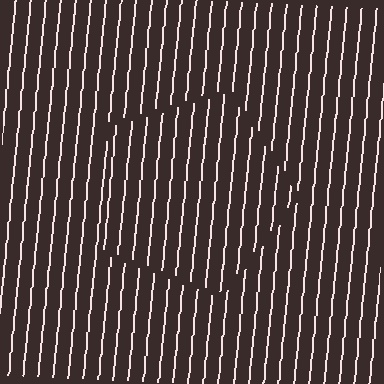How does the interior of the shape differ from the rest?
The interior of the shape contains the same grating, shifted by half a period — the contour is defined by the phase discontinuity where line-ends from the inner and outer gratings abut.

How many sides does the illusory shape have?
5 sides — the line-ends trace a pentagon.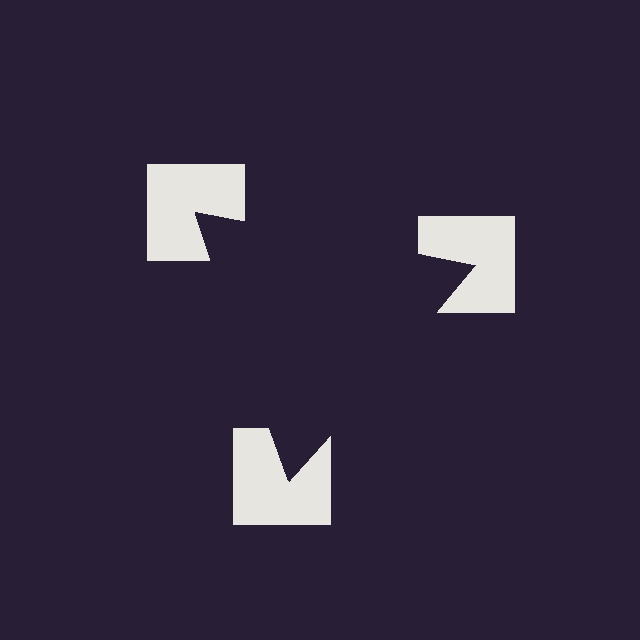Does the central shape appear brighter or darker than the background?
It typically appears slightly darker than the background, even though no actual brightness change is drawn.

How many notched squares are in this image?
There are 3 — one at each vertex of the illusory triangle.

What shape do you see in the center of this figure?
An illusory triangle — its edges are inferred from the aligned wedge cuts in the notched squares, not physically drawn.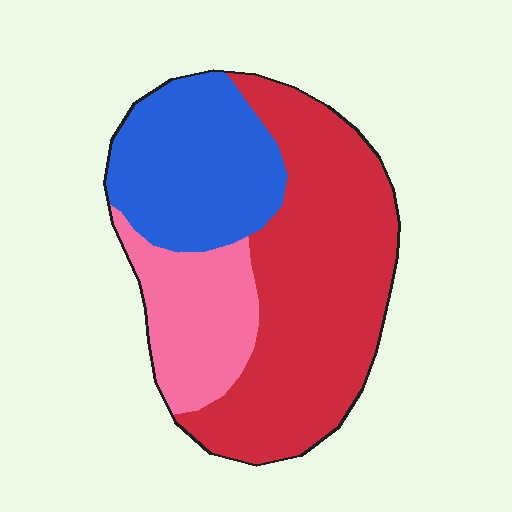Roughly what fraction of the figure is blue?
Blue covers around 30% of the figure.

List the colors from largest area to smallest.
From largest to smallest: red, blue, pink.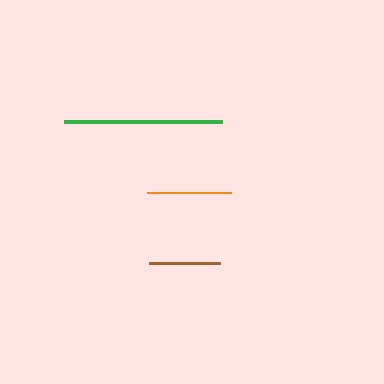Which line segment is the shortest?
The brown line is the shortest at approximately 71 pixels.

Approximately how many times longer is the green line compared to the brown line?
The green line is approximately 2.2 times the length of the brown line.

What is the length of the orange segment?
The orange segment is approximately 85 pixels long.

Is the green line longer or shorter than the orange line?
The green line is longer than the orange line.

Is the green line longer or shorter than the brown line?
The green line is longer than the brown line.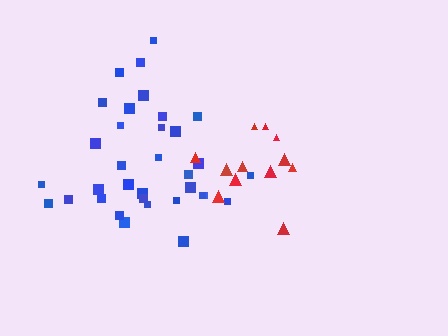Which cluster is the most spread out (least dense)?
Red.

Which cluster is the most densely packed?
Blue.